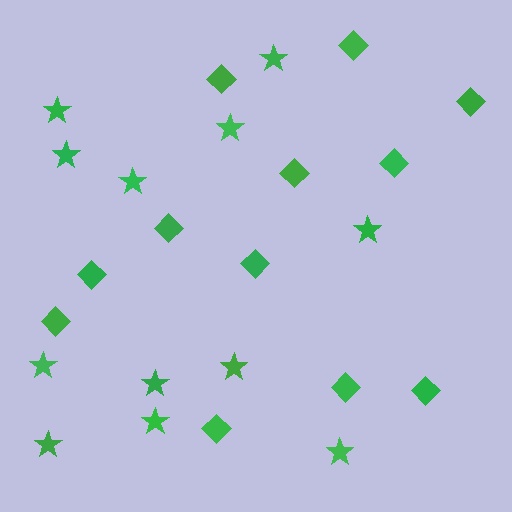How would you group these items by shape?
There are 2 groups: one group of diamonds (12) and one group of stars (12).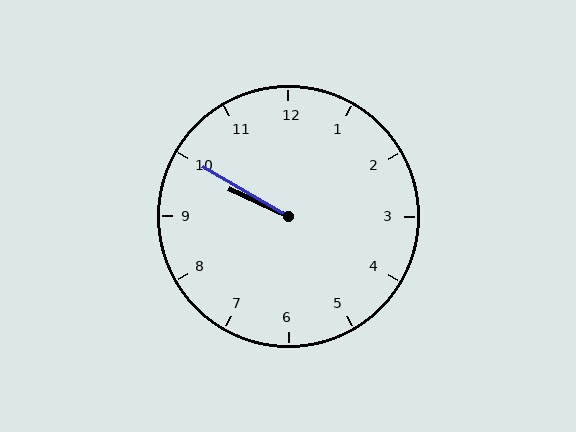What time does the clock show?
9:50.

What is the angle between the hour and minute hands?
Approximately 5 degrees.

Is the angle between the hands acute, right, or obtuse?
It is acute.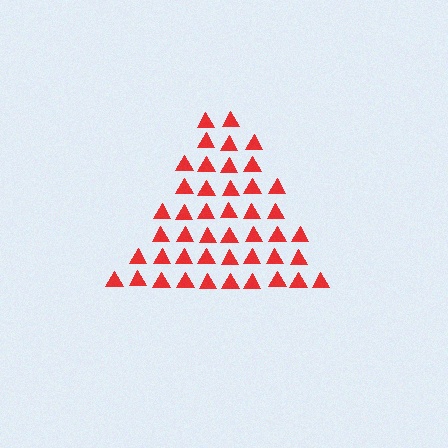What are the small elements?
The small elements are triangles.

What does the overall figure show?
The overall figure shows a triangle.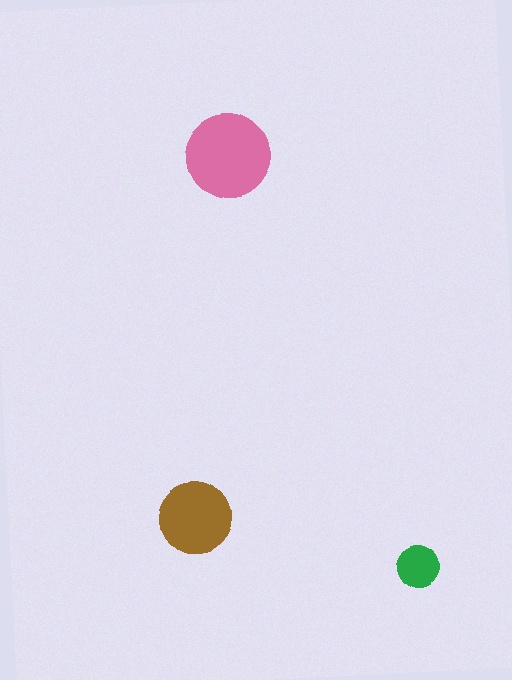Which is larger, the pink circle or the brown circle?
The pink one.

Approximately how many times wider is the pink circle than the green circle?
About 2 times wider.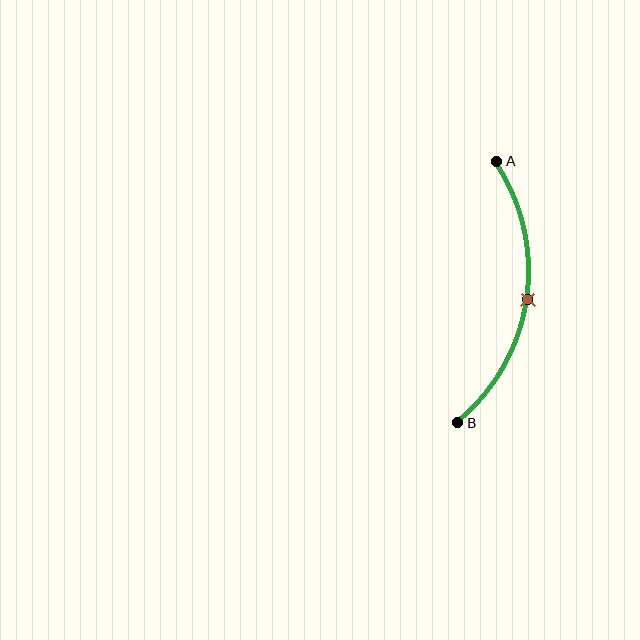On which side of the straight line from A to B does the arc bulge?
The arc bulges to the right of the straight line connecting A and B.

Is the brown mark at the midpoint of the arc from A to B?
Yes. The brown mark lies on the arc at equal arc-length from both A and B — it is the arc midpoint.